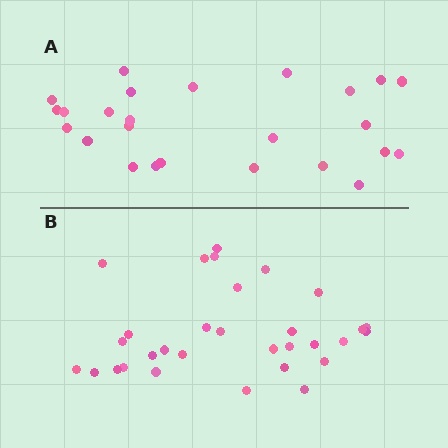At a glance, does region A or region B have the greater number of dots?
Region B (the bottom region) has more dots.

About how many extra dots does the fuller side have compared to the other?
Region B has about 6 more dots than region A.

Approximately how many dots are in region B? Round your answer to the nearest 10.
About 30 dots. (The exact count is 31, which rounds to 30.)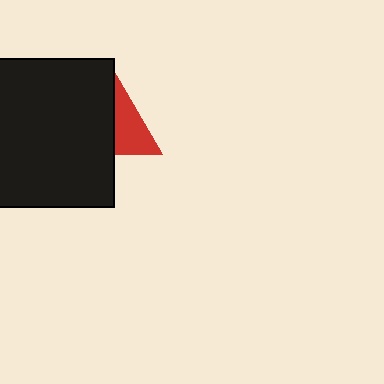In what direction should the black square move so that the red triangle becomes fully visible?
The black square should move left. That is the shortest direction to clear the overlap and leave the red triangle fully visible.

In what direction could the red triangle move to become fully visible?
The red triangle could move right. That would shift it out from behind the black square entirely.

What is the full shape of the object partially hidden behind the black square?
The partially hidden object is a red triangle.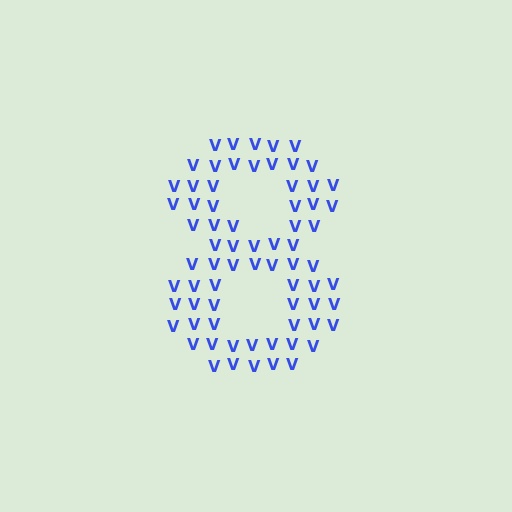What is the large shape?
The large shape is the digit 8.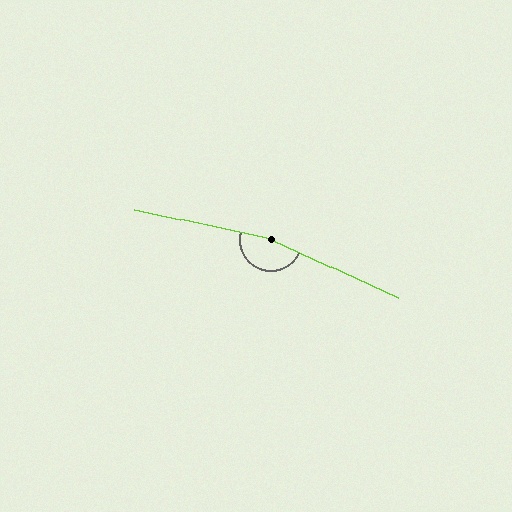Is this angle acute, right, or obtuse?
It is obtuse.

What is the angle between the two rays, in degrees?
Approximately 168 degrees.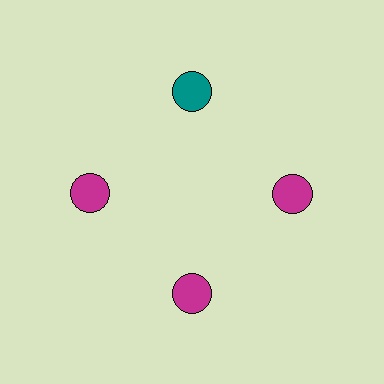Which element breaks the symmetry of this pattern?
The teal circle at roughly the 12 o'clock position breaks the symmetry. All other shapes are magenta circles.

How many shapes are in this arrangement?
There are 4 shapes arranged in a ring pattern.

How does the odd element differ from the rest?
It has a different color: teal instead of magenta.